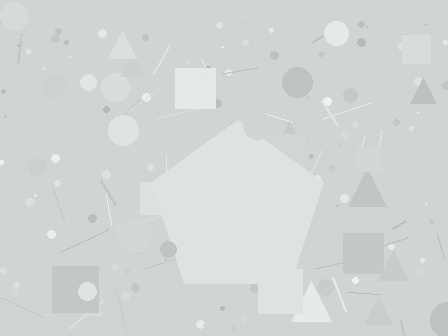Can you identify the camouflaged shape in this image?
The camouflaged shape is a pentagon.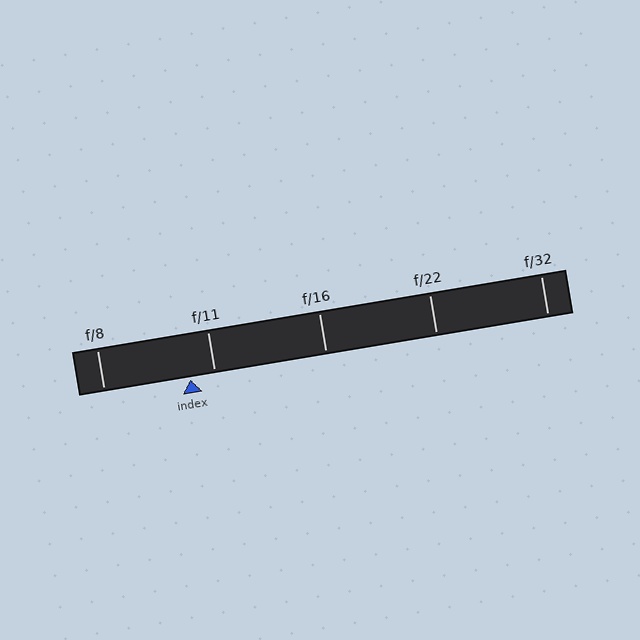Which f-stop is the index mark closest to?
The index mark is closest to f/11.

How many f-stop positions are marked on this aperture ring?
There are 5 f-stop positions marked.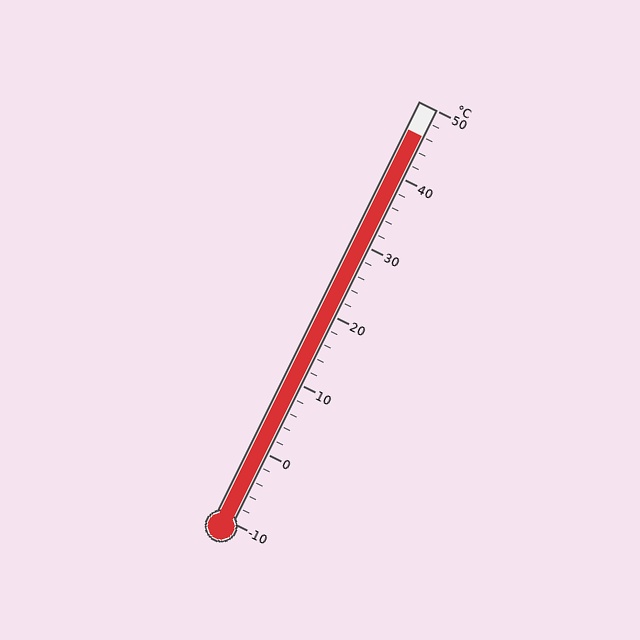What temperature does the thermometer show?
The thermometer shows approximately 46°C.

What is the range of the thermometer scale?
The thermometer scale ranges from -10°C to 50°C.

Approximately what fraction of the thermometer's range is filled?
The thermometer is filled to approximately 95% of its range.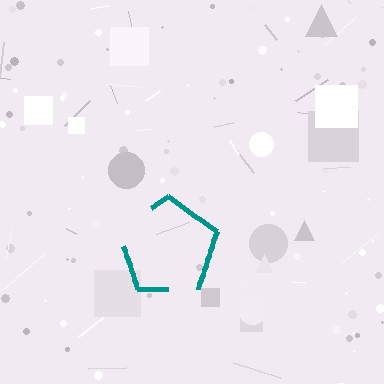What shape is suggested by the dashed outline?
The dashed outline suggests a pentagon.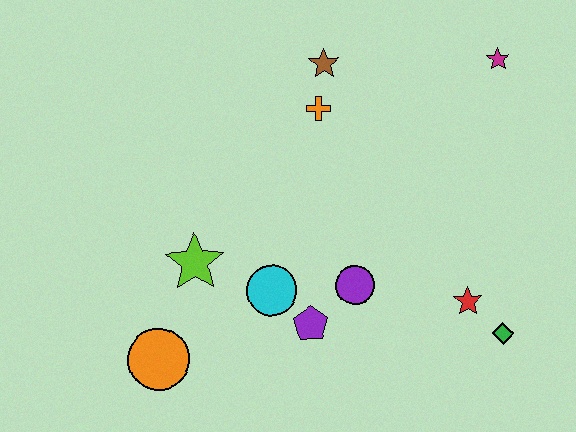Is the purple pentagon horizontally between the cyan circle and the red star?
Yes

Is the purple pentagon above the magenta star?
No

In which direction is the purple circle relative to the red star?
The purple circle is to the left of the red star.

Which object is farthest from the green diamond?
The orange circle is farthest from the green diamond.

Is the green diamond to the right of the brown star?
Yes